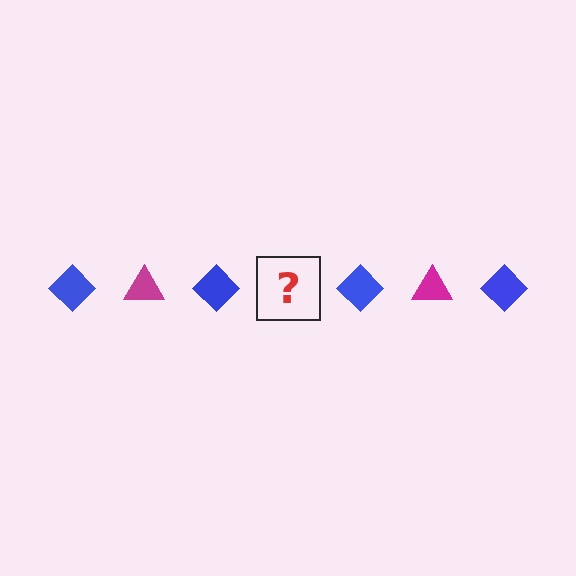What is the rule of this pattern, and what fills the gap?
The rule is that the pattern alternates between blue diamond and magenta triangle. The gap should be filled with a magenta triangle.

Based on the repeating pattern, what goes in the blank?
The blank should be a magenta triangle.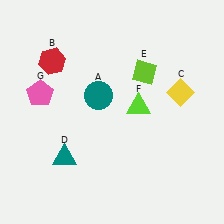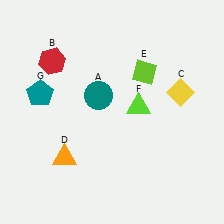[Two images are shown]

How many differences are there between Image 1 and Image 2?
There are 2 differences between the two images.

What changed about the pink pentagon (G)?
In Image 1, G is pink. In Image 2, it changed to teal.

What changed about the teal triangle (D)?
In Image 1, D is teal. In Image 2, it changed to orange.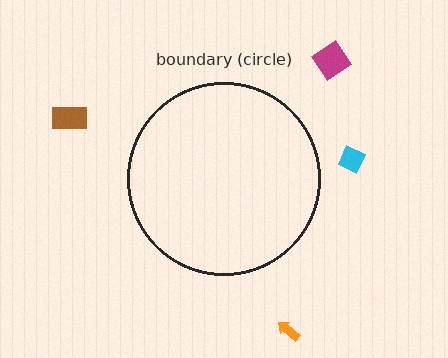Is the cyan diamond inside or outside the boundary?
Outside.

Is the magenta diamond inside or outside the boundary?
Outside.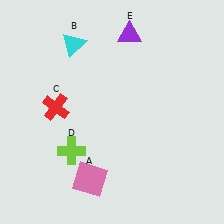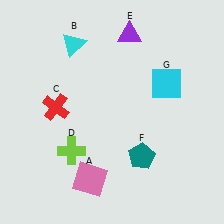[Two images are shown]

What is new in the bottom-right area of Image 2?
A teal pentagon (F) was added in the bottom-right area of Image 2.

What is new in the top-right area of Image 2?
A cyan square (G) was added in the top-right area of Image 2.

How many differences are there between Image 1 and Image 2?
There are 2 differences between the two images.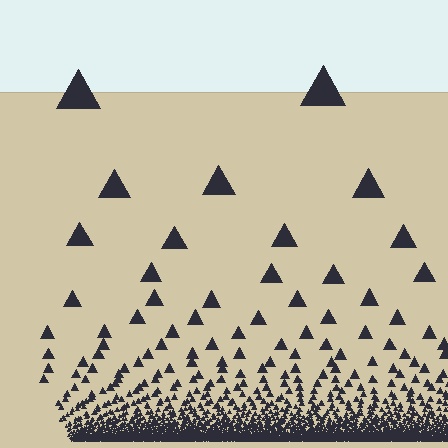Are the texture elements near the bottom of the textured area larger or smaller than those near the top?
Smaller. The gradient is inverted — elements near the bottom are smaller and denser.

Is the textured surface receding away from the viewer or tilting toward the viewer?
The surface appears to tilt toward the viewer. Texture elements get larger and sparser toward the top.